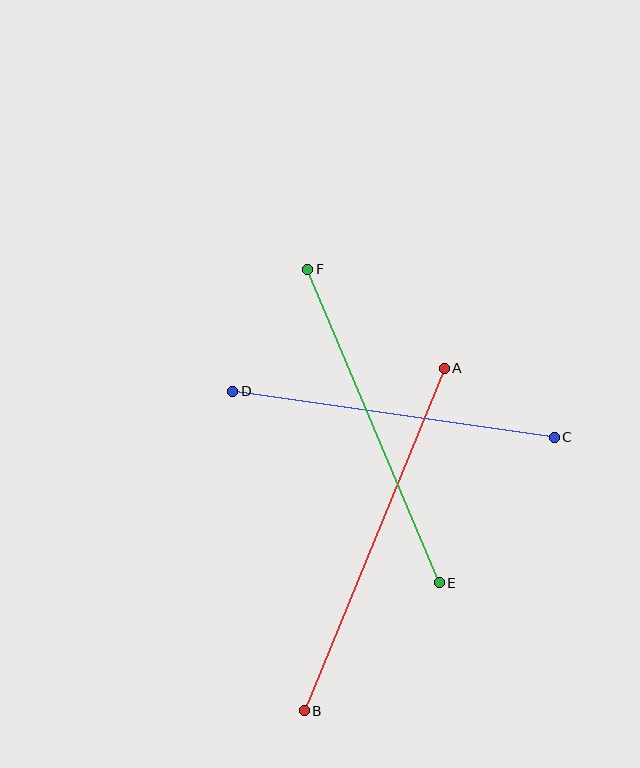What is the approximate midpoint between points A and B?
The midpoint is at approximately (374, 539) pixels.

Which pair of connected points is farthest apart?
Points A and B are farthest apart.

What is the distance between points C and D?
The distance is approximately 325 pixels.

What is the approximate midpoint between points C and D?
The midpoint is at approximately (394, 414) pixels.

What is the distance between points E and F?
The distance is approximately 340 pixels.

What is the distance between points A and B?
The distance is approximately 370 pixels.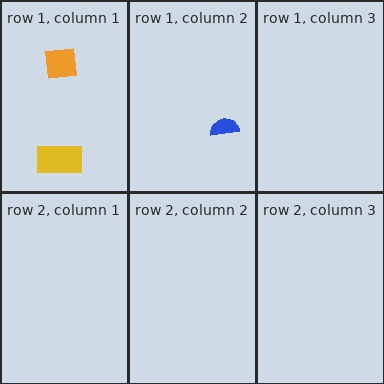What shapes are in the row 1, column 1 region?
The yellow rectangle, the orange square.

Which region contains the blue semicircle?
The row 1, column 2 region.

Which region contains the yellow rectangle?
The row 1, column 1 region.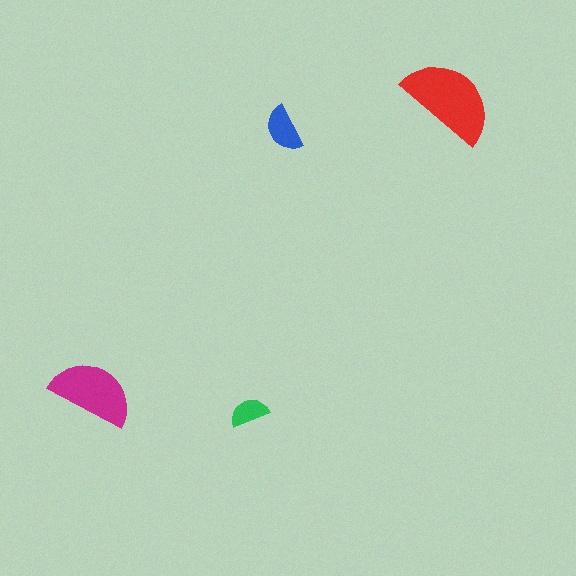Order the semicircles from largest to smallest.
the red one, the magenta one, the blue one, the green one.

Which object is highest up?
The red semicircle is topmost.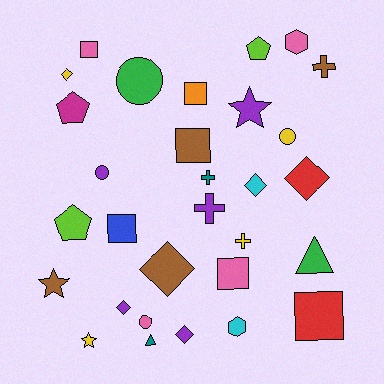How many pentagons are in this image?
There are 3 pentagons.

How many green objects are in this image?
There are 2 green objects.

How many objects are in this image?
There are 30 objects.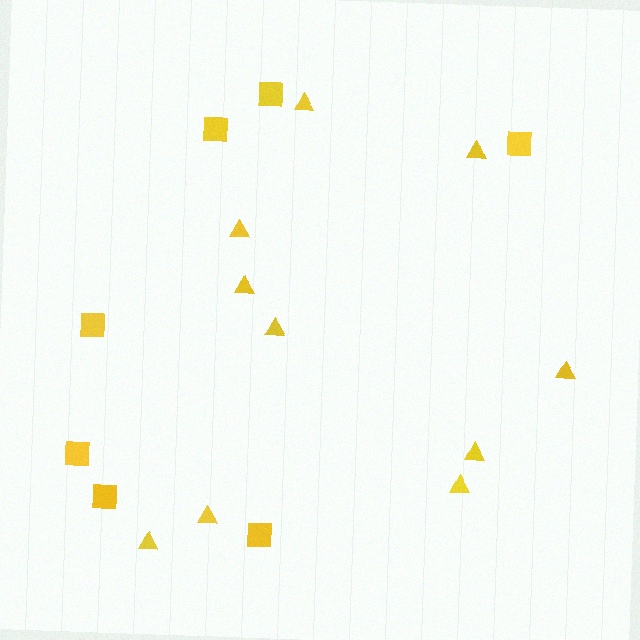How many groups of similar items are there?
There are 2 groups: one group of triangles (10) and one group of squares (7).